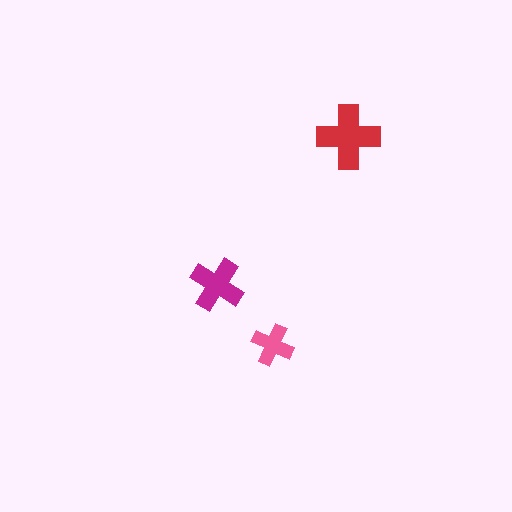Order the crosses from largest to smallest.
the red one, the magenta one, the pink one.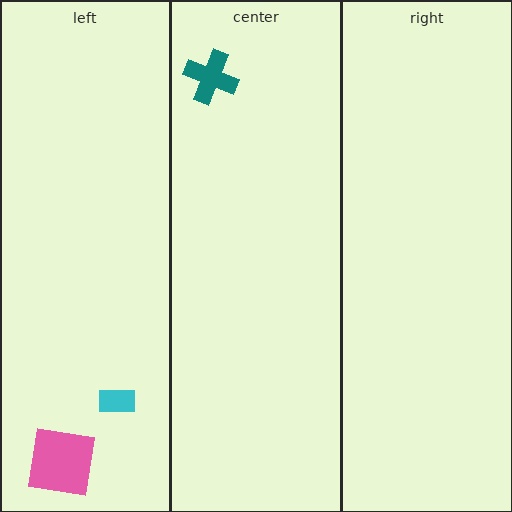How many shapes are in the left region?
2.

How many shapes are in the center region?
1.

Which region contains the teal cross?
The center region.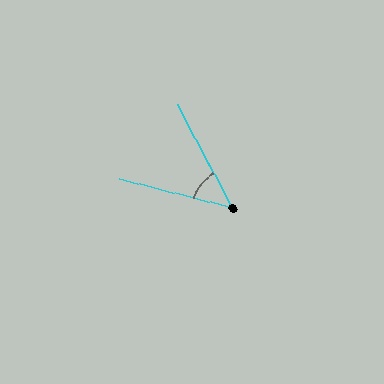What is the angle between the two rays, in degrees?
Approximately 48 degrees.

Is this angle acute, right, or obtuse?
It is acute.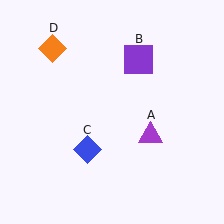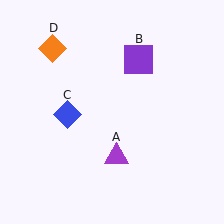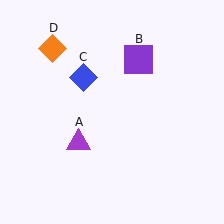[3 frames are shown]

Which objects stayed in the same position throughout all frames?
Purple square (object B) and orange diamond (object D) remained stationary.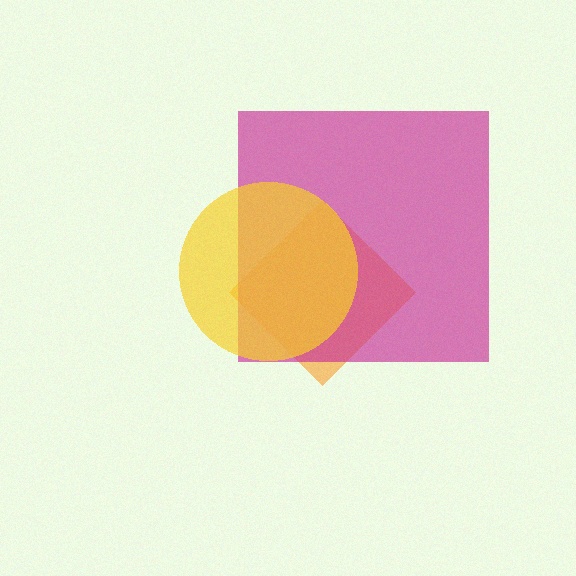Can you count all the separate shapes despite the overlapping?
Yes, there are 3 separate shapes.